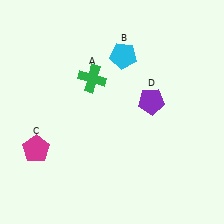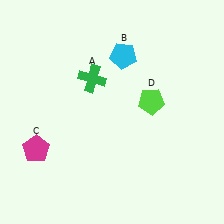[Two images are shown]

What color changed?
The pentagon (D) changed from purple in Image 1 to lime in Image 2.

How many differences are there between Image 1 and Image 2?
There is 1 difference between the two images.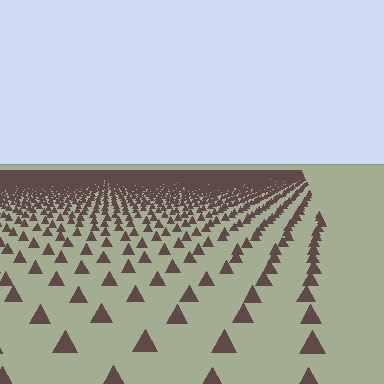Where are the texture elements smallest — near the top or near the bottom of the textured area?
Near the top.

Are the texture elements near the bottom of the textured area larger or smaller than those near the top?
Larger. Near the bottom, elements are closer to the viewer and appear at a bigger on-screen size.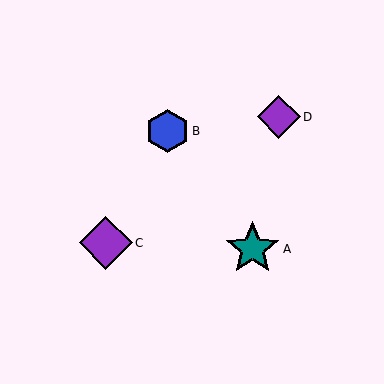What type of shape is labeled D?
Shape D is a purple diamond.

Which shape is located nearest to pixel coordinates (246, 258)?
The teal star (labeled A) at (252, 249) is nearest to that location.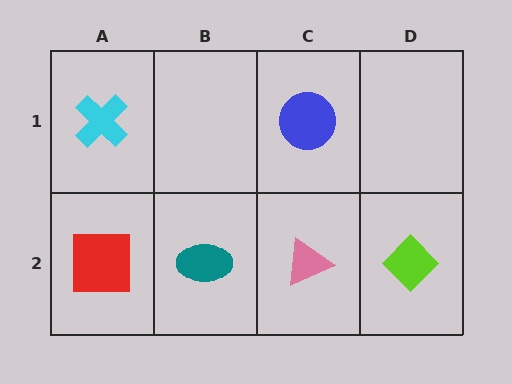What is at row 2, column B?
A teal ellipse.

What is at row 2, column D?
A lime diamond.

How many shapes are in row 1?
2 shapes.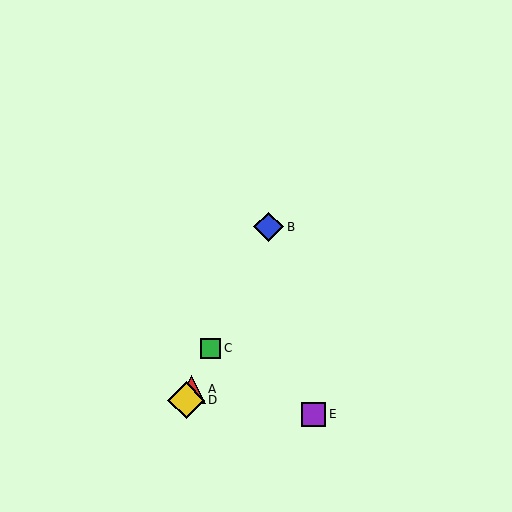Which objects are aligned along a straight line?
Objects A, B, C, D are aligned along a straight line.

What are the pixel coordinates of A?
Object A is at (191, 390).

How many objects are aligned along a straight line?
4 objects (A, B, C, D) are aligned along a straight line.